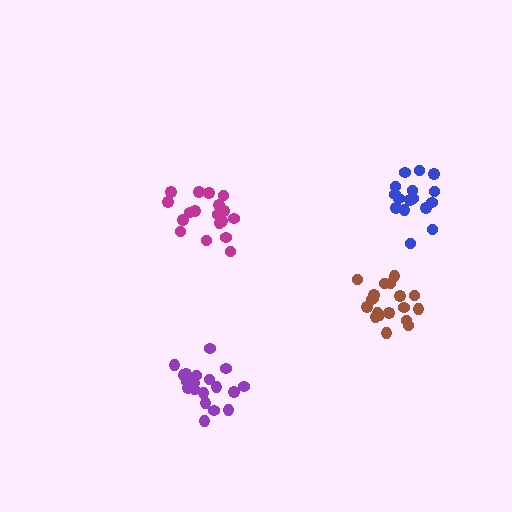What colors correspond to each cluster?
The clusters are colored: brown, purple, magenta, blue.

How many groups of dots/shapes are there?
There are 4 groups.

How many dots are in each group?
Group 1: 19 dots, Group 2: 20 dots, Group 3: 19 dots, Group 4: 16 dots (74 total).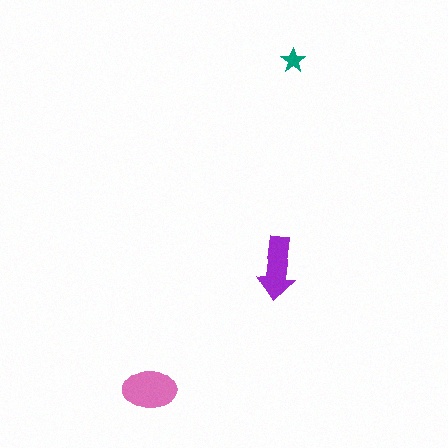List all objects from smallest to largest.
The teal star, the purple arrow, the pink ellipse.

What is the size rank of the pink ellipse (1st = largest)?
1st.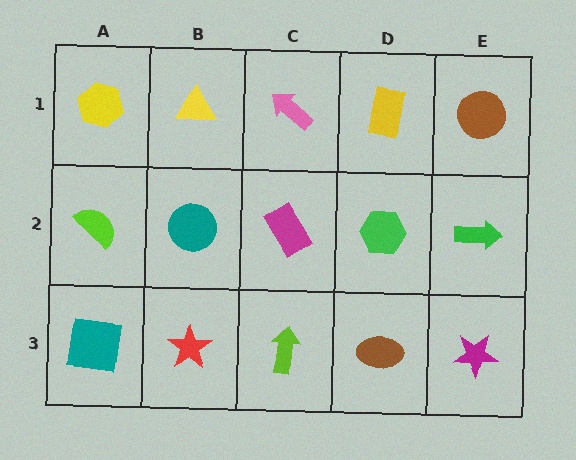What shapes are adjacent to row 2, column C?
A pink arrow (row 1, column C), a lime arrow (row 3, column C), a teal circle (row 2, column B), a green hexagon (row 2, column D).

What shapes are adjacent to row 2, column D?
A yellow rectangle (row 1, column D), a brown ellipse (row 3, column D), a magenta rectangle (row 2, column C), a green arrow (row 2, column E).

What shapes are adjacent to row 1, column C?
A magenta rectangle (row 2, column C), a yellow triangle (row 1, column B), a yellow rectangle (row 1, column D).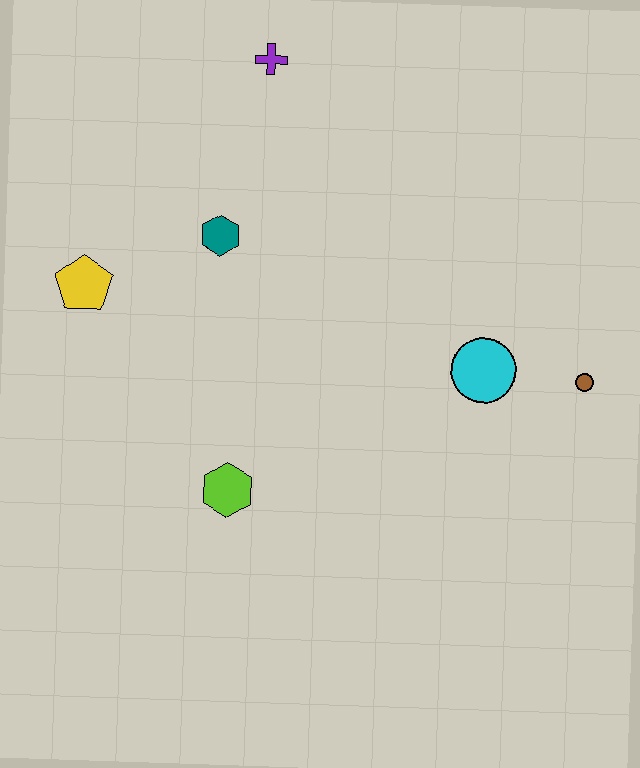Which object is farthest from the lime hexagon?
The purple cross is farthest from the lime hexagon.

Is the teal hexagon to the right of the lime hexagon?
No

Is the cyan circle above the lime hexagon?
Yes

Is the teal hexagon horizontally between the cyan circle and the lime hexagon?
No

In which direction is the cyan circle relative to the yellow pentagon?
The cyan circle is to the right of the yellow pentagon.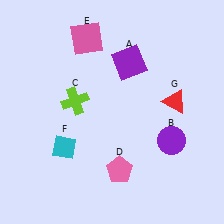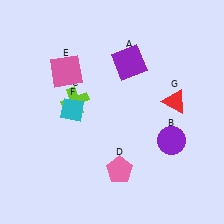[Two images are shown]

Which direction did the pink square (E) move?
The pink square (E) moved down.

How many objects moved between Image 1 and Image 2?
2 objects moved between the two images.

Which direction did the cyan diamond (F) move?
The cyan diamond (F) moved up.